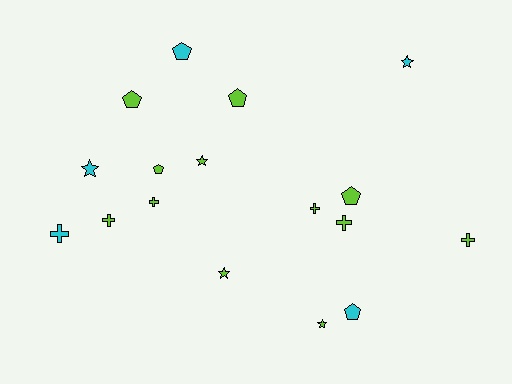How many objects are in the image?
There are 17 objects.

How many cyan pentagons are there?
There are 2 cyan pentagons.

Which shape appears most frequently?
Cross, with 6 objects.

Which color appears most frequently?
Lime, with 12 objects.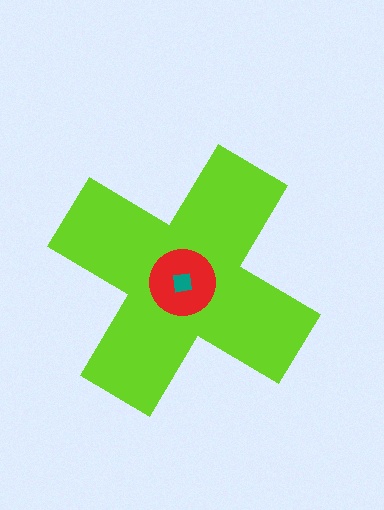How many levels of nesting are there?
3.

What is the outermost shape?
The lime cross.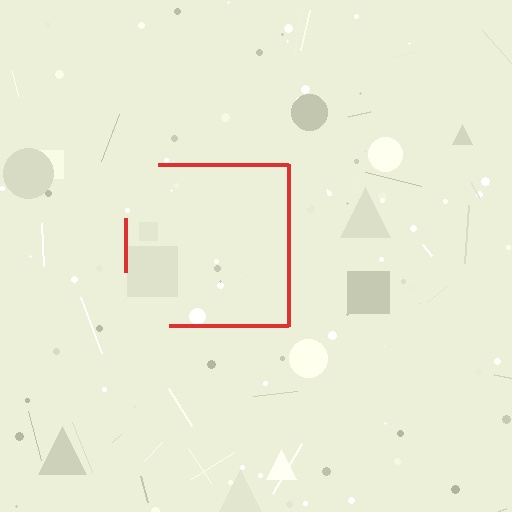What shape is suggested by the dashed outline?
The dashed outline suggests a square.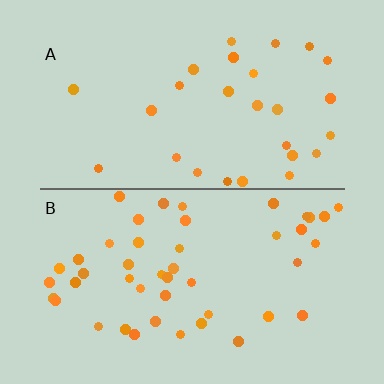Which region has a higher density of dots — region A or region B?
B (the bottom).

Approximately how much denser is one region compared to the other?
Approximately 1.7× — region B over region A.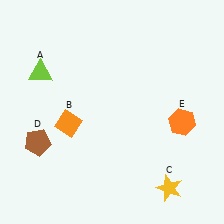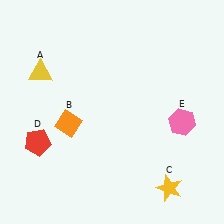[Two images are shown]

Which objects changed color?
A changed from lime to yellow. D changed from brown to red. E changed from orange to pink.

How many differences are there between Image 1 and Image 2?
There are 3 differences between the two images.